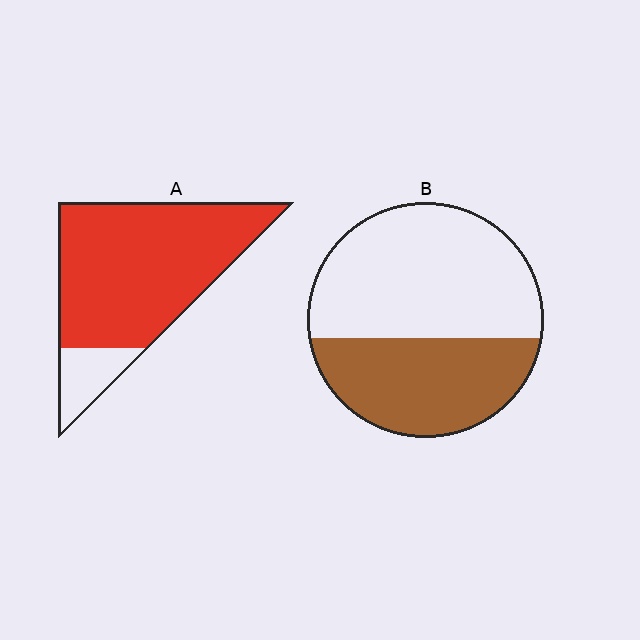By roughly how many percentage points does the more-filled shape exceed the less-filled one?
By roughly 45 percentage points (A over B).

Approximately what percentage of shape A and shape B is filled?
A is approximately 85% and B is approximately 40%.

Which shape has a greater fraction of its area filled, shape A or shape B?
Shape A.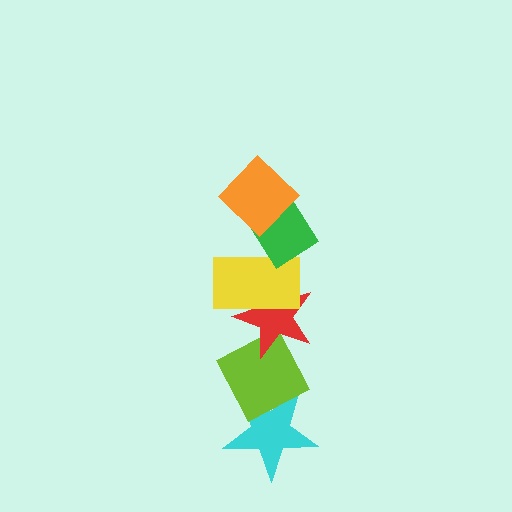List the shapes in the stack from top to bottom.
From top to bottom: the orange diamond, the green rectangle, the yellow rectangle, the red star, the lime diamond, the cyan star.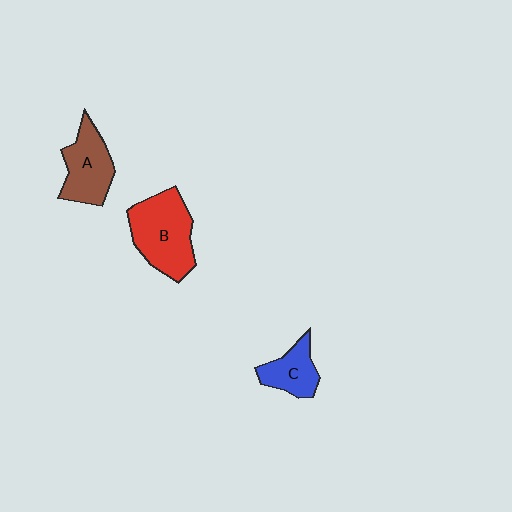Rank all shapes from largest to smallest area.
From largest to smallest: B (red), A (brown), C (blue).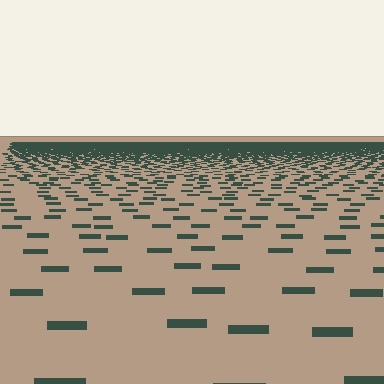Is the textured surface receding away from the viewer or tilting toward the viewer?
The surface is receding away from the viewer. Texture elements get smaller and denser toward the top.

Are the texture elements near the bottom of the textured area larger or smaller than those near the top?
Larger. Near the bottom, elements are closer to the viewer and appear at a bigger on-screen size.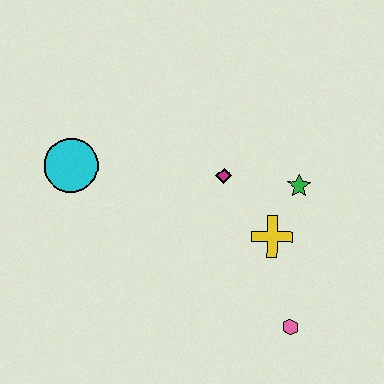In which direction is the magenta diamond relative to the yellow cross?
The magenta diamond is above the yellow cross.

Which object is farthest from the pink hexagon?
The cyan circle is farthest from the pink hexagon.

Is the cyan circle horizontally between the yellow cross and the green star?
No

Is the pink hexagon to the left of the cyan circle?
No